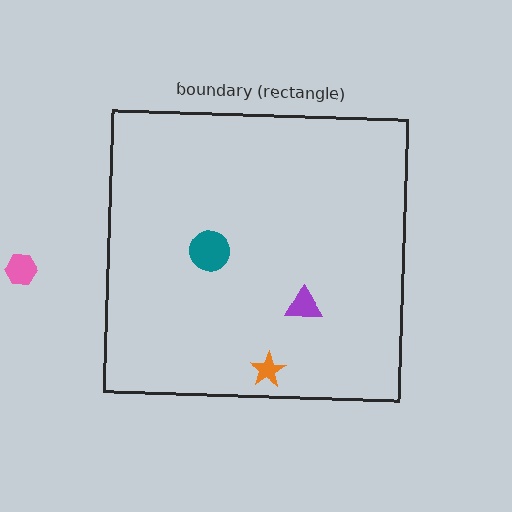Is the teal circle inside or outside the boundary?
Inside.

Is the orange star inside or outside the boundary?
Inside.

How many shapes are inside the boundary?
3 inside, 1 outside.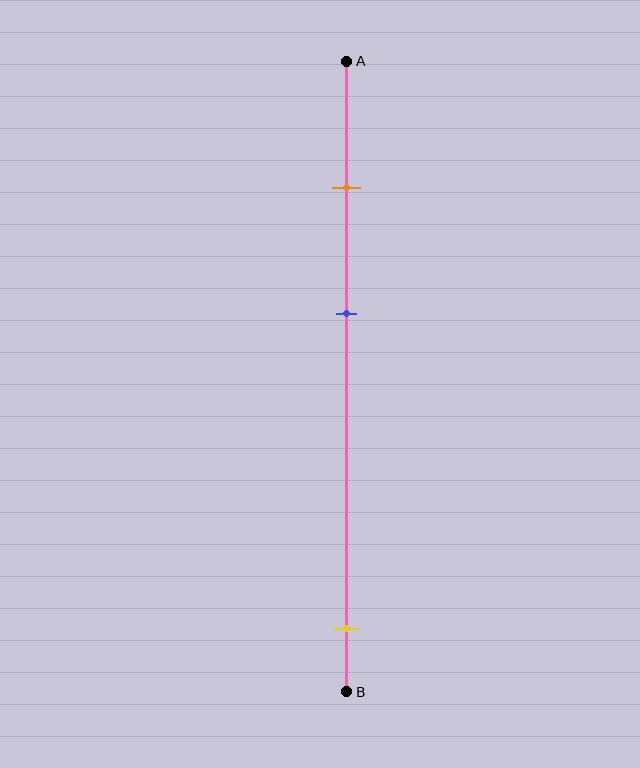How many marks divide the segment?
There are 3 marks dividing the segment.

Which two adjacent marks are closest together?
The orange and blue marks are the closest adjacent pair.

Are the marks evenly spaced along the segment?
No, the marks are not evenly spaced.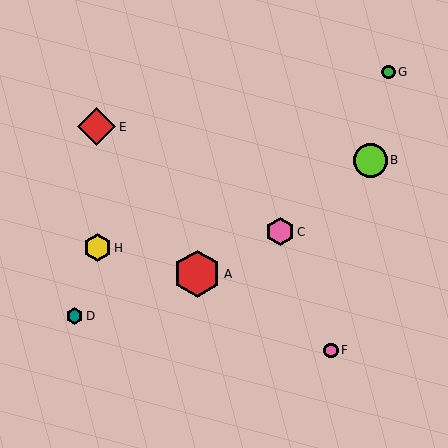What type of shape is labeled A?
Shape A is a red hexagon.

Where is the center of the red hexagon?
The center of the red hexagon is at (197, 274).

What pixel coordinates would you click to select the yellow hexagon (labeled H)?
Click at (98, 248) to select the yellow hexagon H.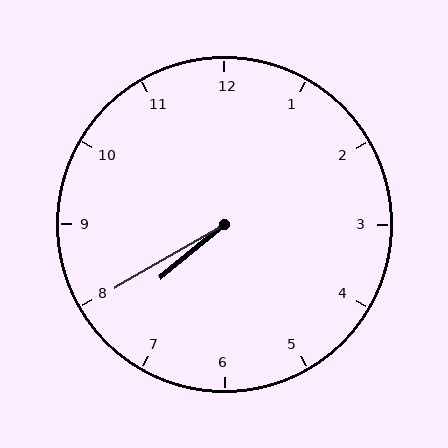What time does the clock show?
7:40.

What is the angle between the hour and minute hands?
Approximately 10 degrees.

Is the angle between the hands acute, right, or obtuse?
It is acute.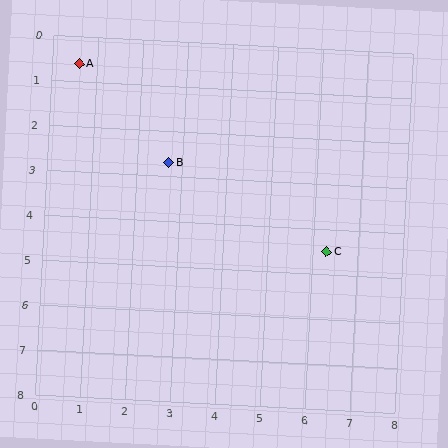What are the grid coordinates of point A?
Point A is at approximately (0.6, 0.6).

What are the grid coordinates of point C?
Point C is at approximately (6.3, 4.5).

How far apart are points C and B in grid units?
Points C and B are about 4.0 grid units apart.